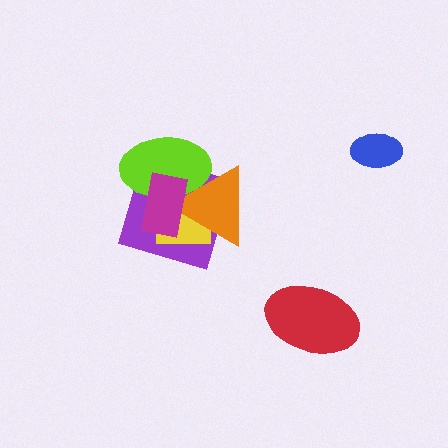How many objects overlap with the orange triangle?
4 objects overlap with the orange triangle.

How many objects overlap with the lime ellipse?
4 objects overlap with the lime ellipse.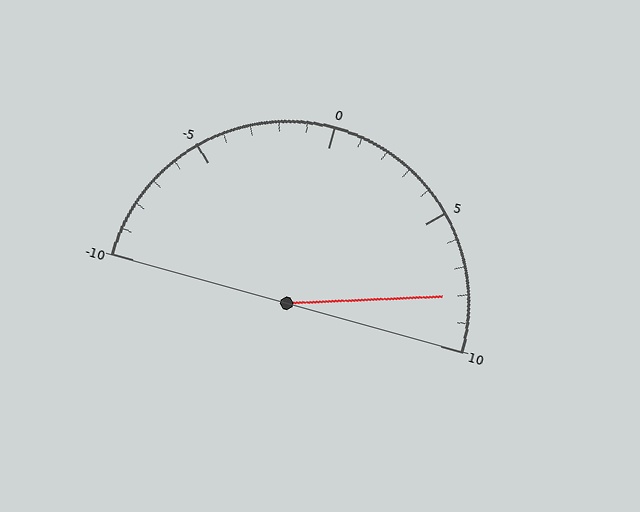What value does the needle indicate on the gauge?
The needle indicates approximately 8.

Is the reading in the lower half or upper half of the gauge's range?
The reading is in the upper half of the range (-10 to 10).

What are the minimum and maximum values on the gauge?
The gauge ranges from -10 to 10.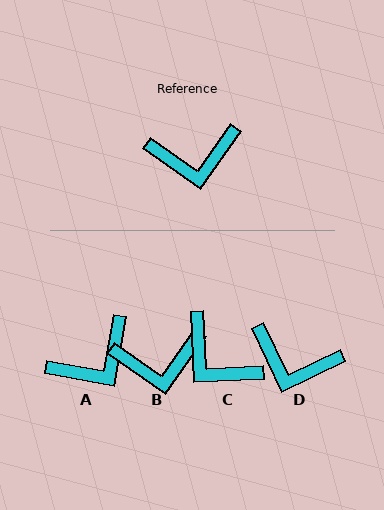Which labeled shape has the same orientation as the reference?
B.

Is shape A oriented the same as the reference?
No, it is off by about 25 degrees.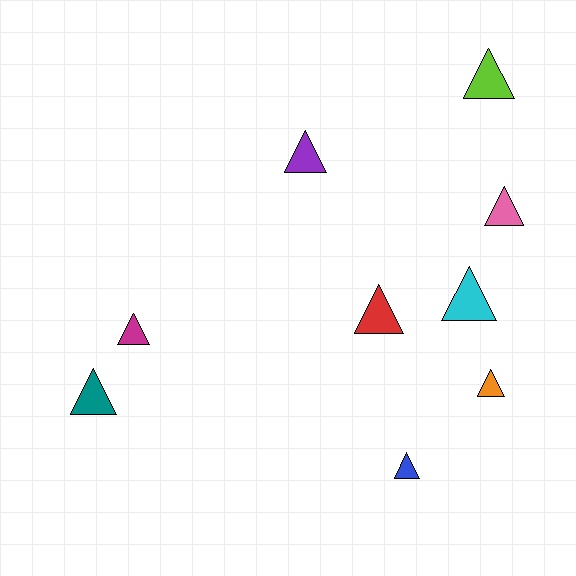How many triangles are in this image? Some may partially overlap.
There are 9 triangles.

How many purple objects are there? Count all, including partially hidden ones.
There is 1 purple object.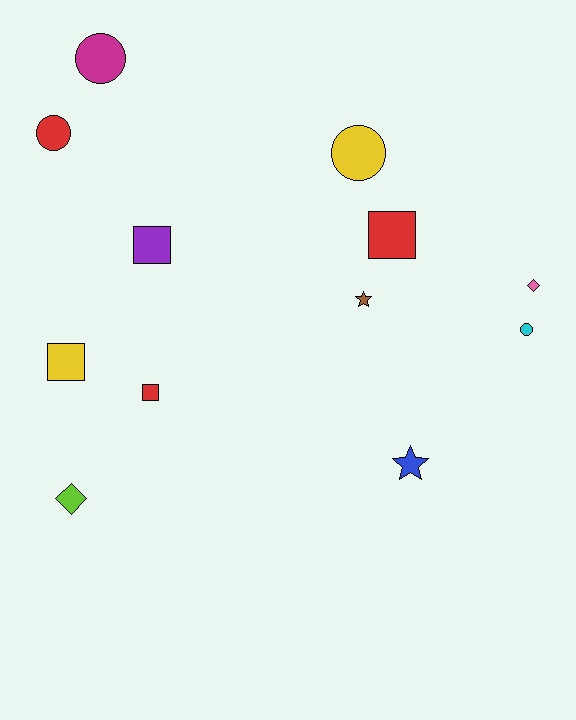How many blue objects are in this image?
There is 1 blue object.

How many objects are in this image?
There are 12 objects.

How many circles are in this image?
There are 4 circles.